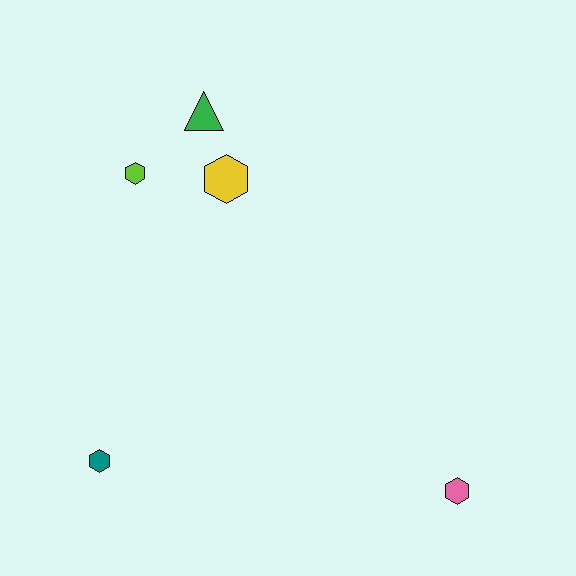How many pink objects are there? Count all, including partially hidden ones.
There is 1 pink object.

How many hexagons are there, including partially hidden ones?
There are 4 hexagons.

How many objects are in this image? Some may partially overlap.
There are 5 objects.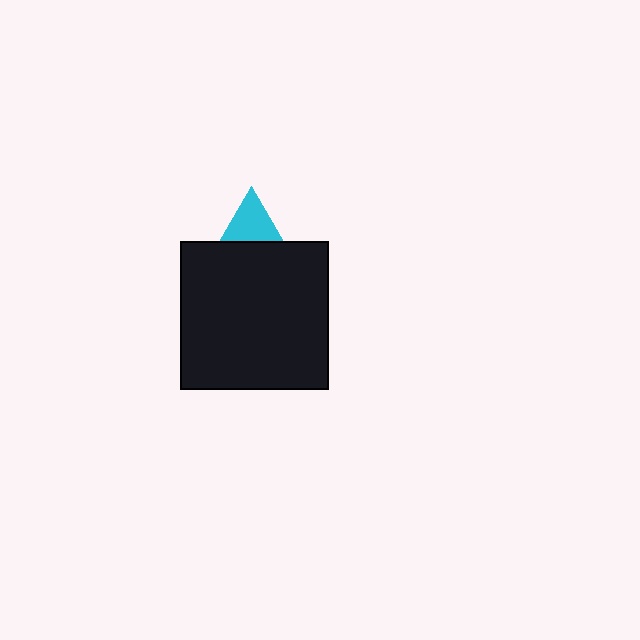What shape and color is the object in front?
The object in front is a black square.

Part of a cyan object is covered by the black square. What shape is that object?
It is a triangle.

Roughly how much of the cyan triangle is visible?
A small part of it is visible (roughly 40%).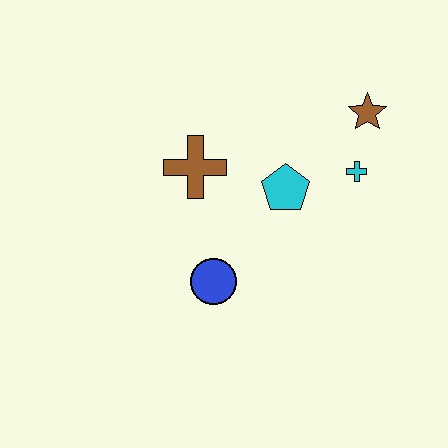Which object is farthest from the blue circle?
The brown star is farthest from the blue circle.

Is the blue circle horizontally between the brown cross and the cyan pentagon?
Yes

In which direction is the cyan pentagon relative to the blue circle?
The cyan pentagon is above the blue circle.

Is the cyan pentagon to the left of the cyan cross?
Yes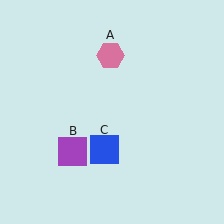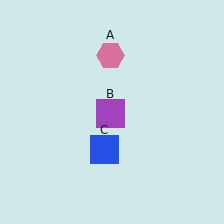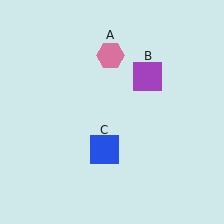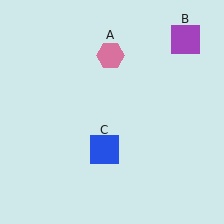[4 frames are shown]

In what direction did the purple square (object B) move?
The purple square (object B) moved up and to the right.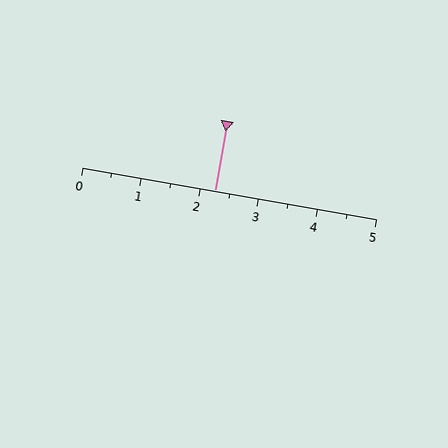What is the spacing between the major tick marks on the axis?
The major ticks are spaced 1 apart.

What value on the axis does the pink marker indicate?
The marker indicates approximately 2.2.